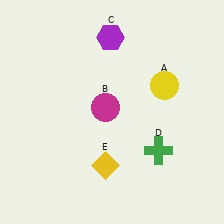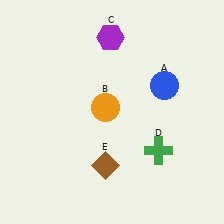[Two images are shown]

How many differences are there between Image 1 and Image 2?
There are 3 differences between the two images.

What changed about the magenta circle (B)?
In Image 1, B is magenta. In Image 2, it changed to orange.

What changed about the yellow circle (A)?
In Image 1, A is yellow. In Image 2, it changed to blue.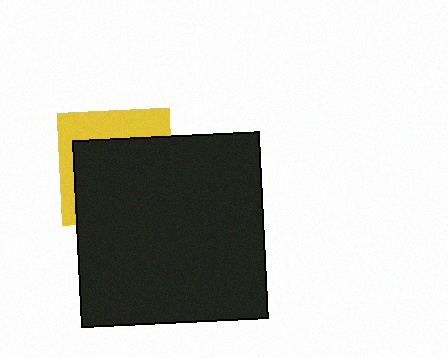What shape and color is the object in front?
The object in front is a black square.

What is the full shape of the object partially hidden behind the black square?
The partially hidden object is a yellow square.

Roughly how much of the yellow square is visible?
A small part of it is visible (roughly 34%).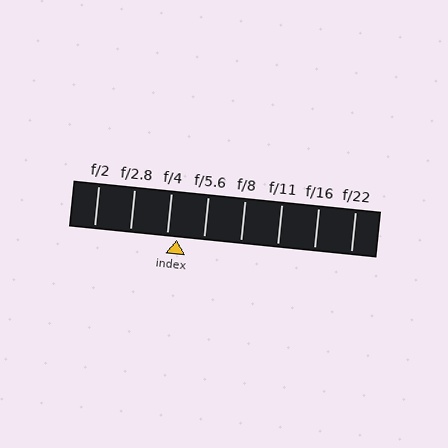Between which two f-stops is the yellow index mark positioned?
The index mark is between f/4 and f/5.6.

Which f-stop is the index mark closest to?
The index mark is closest to f/4.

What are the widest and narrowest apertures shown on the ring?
The widest aperture shown is f/2 and the narrowest is f/22.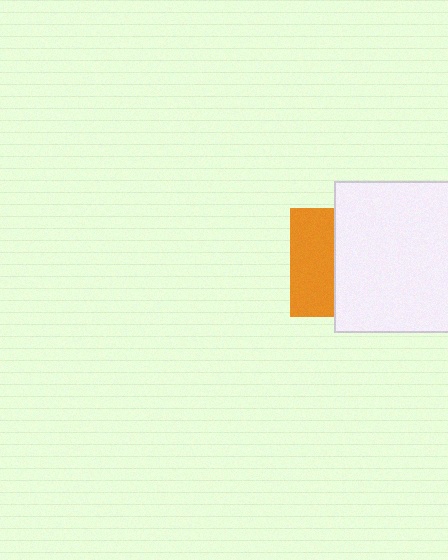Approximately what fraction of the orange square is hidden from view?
Roughly 59% of the orange square is hidden behind the white square.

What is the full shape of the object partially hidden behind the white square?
The partially hidden object is an orange square.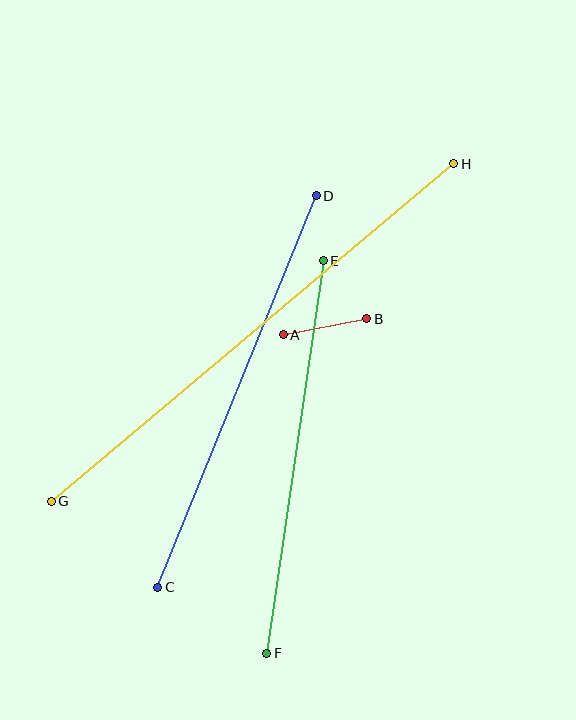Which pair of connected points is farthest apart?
Points G and H are farthest apart.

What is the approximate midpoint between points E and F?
The midpoint is at approximately (295, 457) pixels.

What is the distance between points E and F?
The distance is approximately 397 pixels.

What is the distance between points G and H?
The distance is approximately 525 pixels.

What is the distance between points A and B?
The distance is approximately 85 pixels.